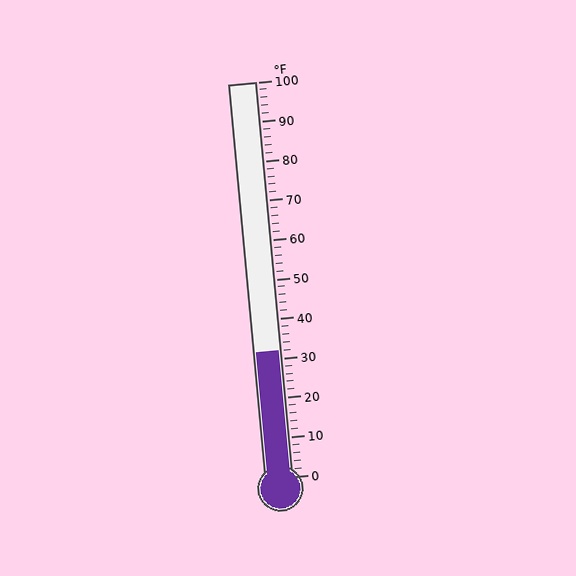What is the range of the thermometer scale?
The thermometer scale ranges from 0°F to 100°F.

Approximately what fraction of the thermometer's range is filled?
The thermometer is filled to approximately 30% of its range.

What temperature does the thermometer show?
The thermometer shows approximately 32°F.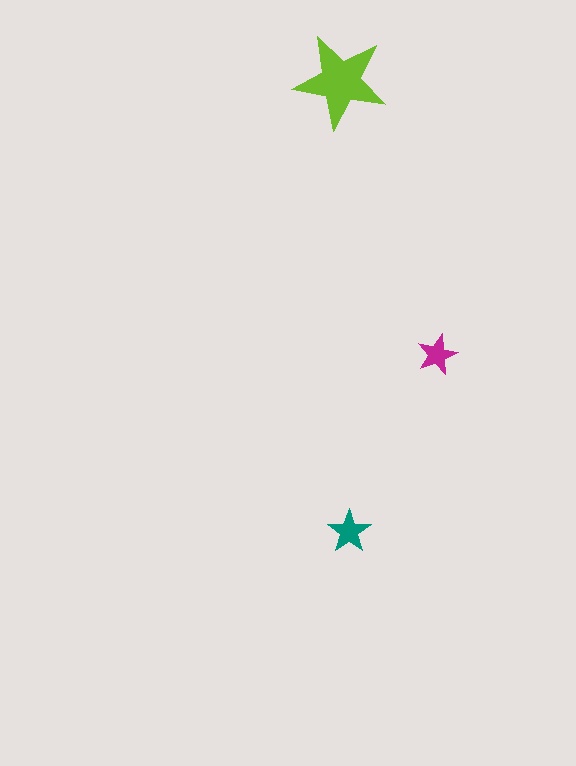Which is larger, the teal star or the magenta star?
The teal one.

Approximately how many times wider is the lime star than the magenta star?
About 2.5 times wider.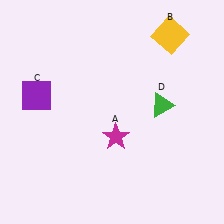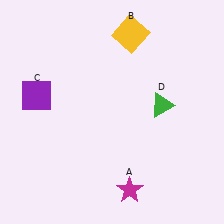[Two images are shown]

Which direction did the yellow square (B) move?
The yellow square (B) moved left.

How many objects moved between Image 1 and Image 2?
2 objects moved between the two images.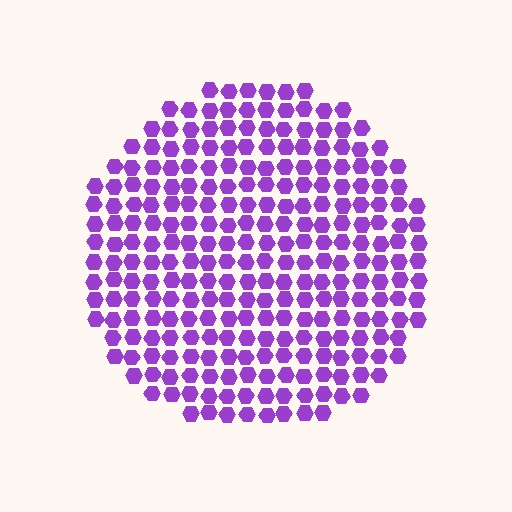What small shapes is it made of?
It is made of small hexagons.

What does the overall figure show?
The overall figure shows a circle.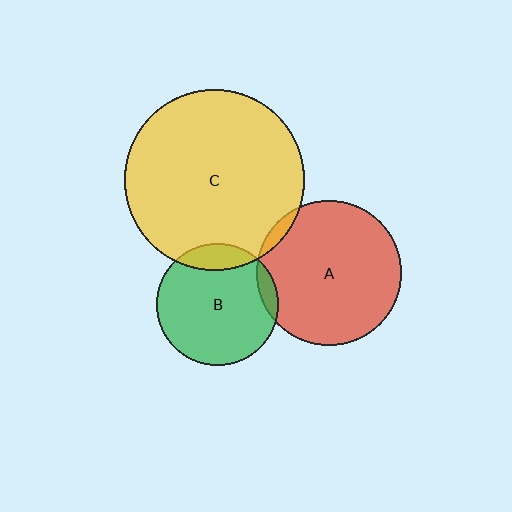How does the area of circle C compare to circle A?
Approximately 1.5 times.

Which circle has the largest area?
Circle C (yellow).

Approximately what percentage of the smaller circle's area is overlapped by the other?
Approximately 5%.